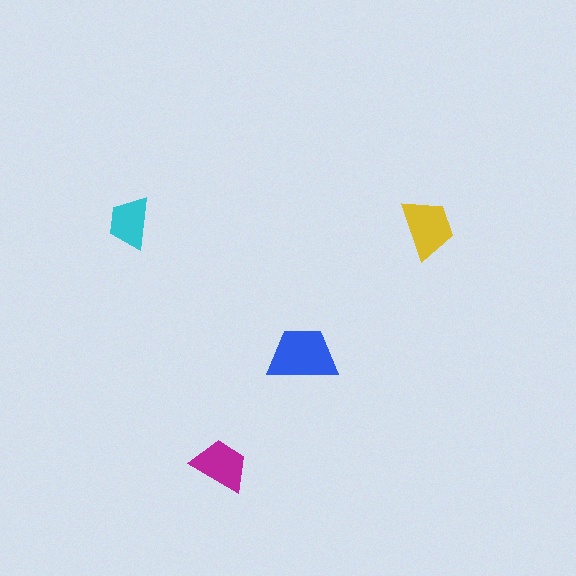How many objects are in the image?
There are 4 objects in the image.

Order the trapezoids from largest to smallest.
the blue one, the yellow one, the magenta one, the cyan one.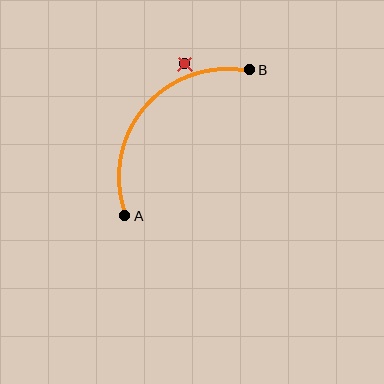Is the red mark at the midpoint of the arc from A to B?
No — the red mark does not lie on the arc at all. It sits slightly outside the curve.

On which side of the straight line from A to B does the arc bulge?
The arc bulges above and to the left of the straight line connecting A and B.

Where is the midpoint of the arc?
The arc midpoint is the point on the curve farthest from the straight line joining A and B. It sits above and to the left of that line.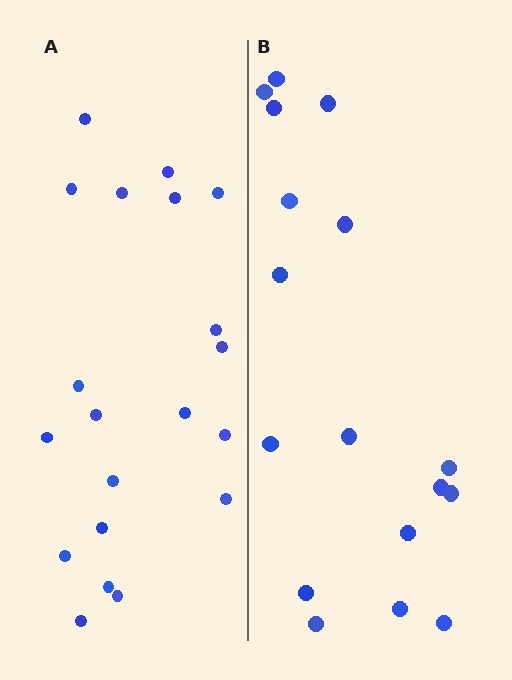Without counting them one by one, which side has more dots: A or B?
Region A (the left region) has more dots.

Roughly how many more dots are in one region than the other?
Region A has just a few more — roughly 2 or 3 more dots than region B.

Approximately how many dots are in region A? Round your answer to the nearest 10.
About 20 dots.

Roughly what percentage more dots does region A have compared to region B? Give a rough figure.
About 20% more.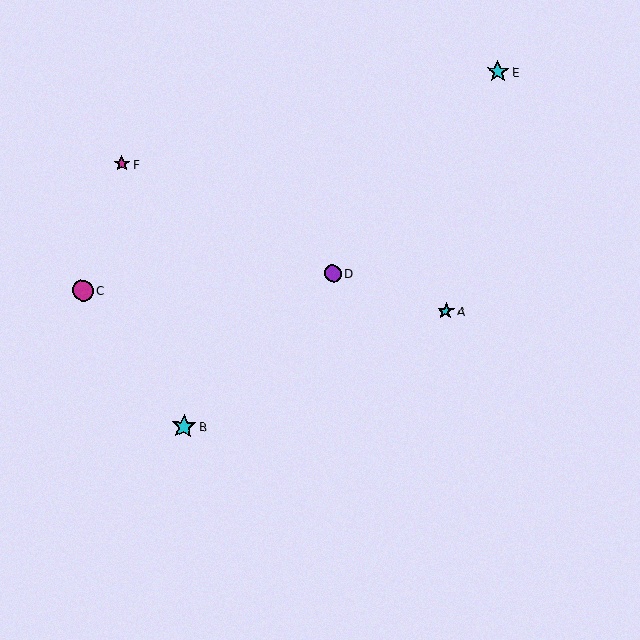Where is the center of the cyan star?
The center of the cyan star is at (446, 311).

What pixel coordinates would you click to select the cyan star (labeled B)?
Click at (184, 426) to select the cyan star B.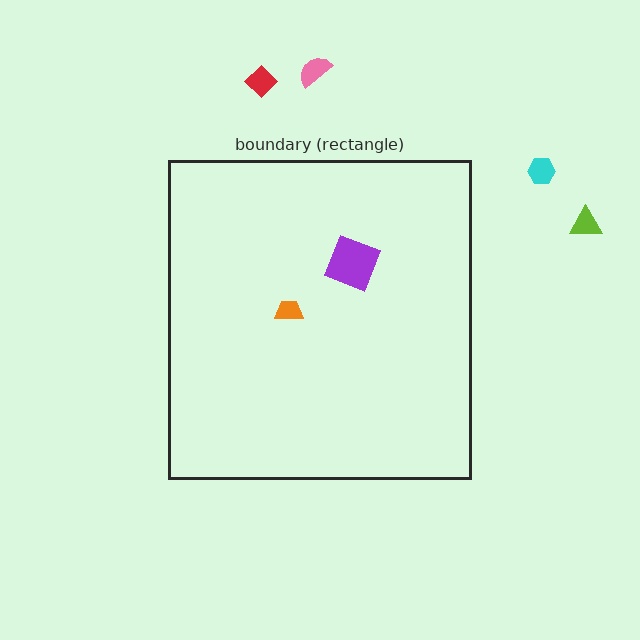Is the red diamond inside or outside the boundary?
Outside.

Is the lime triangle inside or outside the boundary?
Outside.